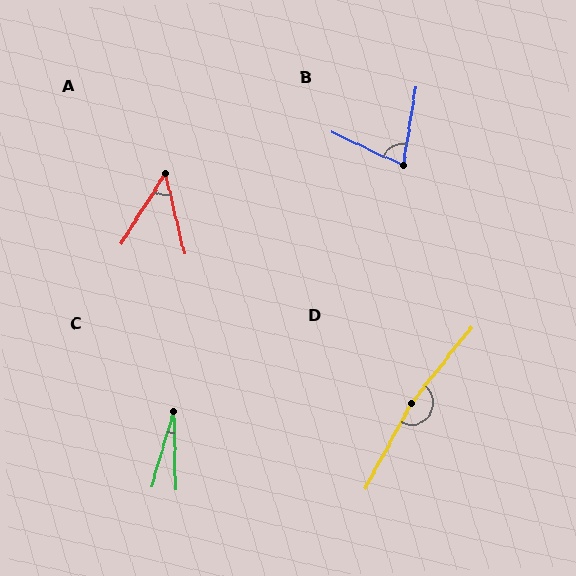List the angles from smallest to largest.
C (18°), A (45°), B (74°), D (170°).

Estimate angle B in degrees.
Approximately 74 degrees.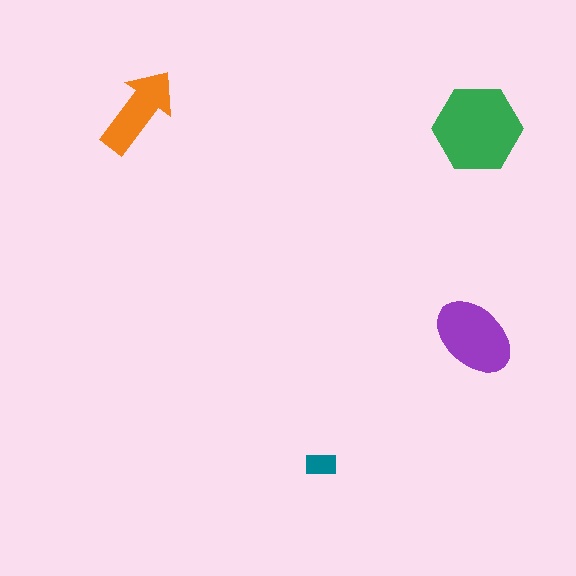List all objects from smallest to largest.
The teal rectangle, the orange arrow, the purple ellipse, the green hexagon.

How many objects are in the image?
There are 4 objects in the image.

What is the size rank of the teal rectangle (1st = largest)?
4th.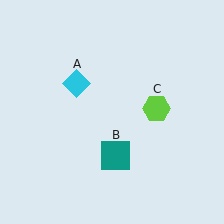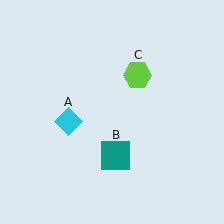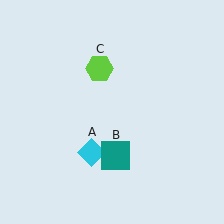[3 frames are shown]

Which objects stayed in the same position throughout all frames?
Teal square (object B) remained stationary.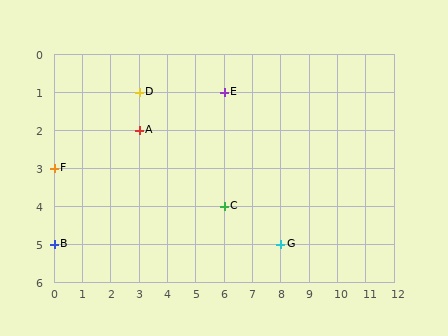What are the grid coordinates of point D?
Point D is at grid coordinates (3, 1).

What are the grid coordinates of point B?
Point B is at grid coordinates (0, 5).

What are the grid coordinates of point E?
Point E is at grid coordinates (6, 1).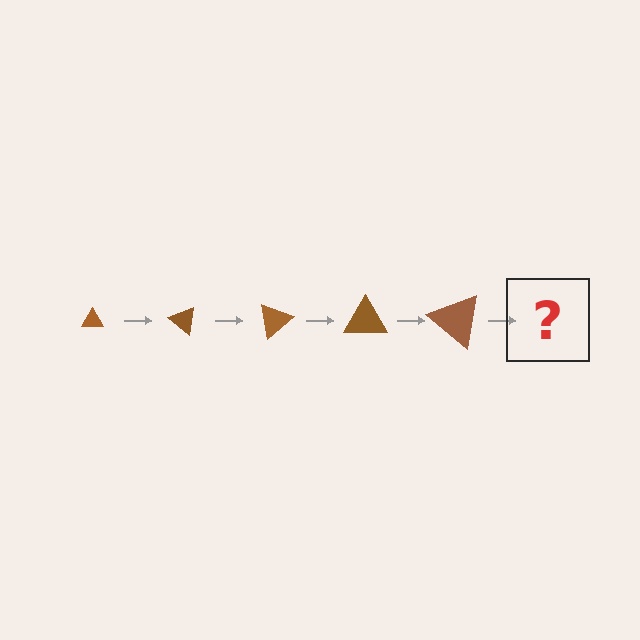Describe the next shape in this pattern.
It should be a triangle, larger than the previous one and rotated 200 degrees from the start.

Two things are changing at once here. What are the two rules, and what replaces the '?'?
The two rules are that the triangle grows larger each step and it rotates 40 degrees each step. The '?' should be a triangle, larger than the previous one and rotated 200 degrees from the start.